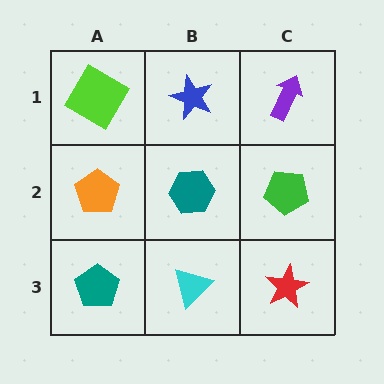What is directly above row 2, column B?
A blue star.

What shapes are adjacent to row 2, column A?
A lime diamond (row 1, column A), a teal pentagon (row 3, column A), a teal hexagon (row 2, column B).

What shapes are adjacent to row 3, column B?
A teal hexagon (row 2, column B), a teal pentagon (row 3, column A), a red star (row 3, column C).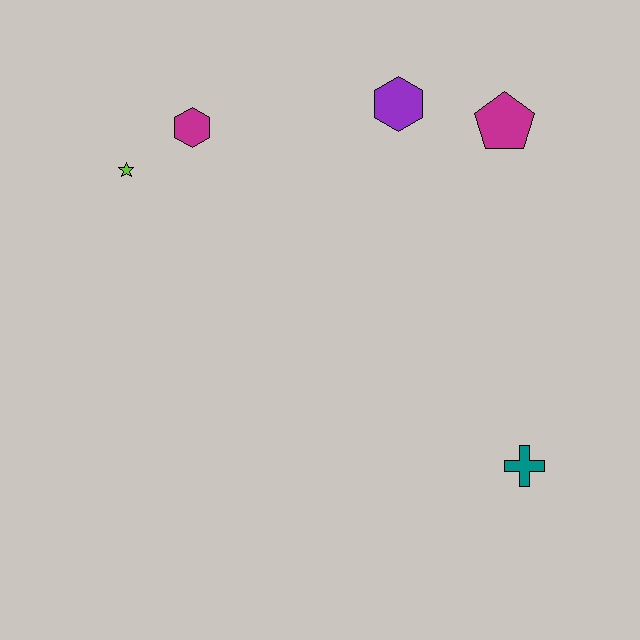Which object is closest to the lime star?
The magenta hexagon is closest to the lime star.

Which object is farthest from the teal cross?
The lime star is farthest from the teal cross.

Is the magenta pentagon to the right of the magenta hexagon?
Yes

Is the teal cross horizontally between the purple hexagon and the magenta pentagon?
No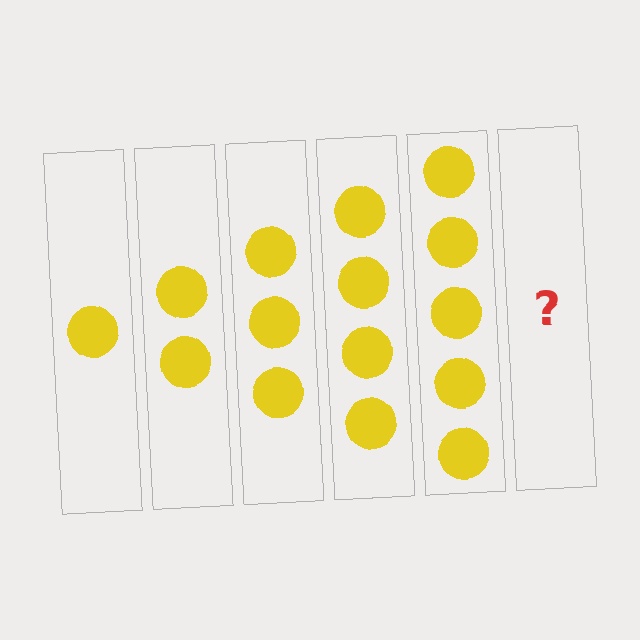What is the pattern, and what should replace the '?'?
The pattern is that each step adds one more circle. The '?' should be 6 circles.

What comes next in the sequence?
The next element should be 6 circles.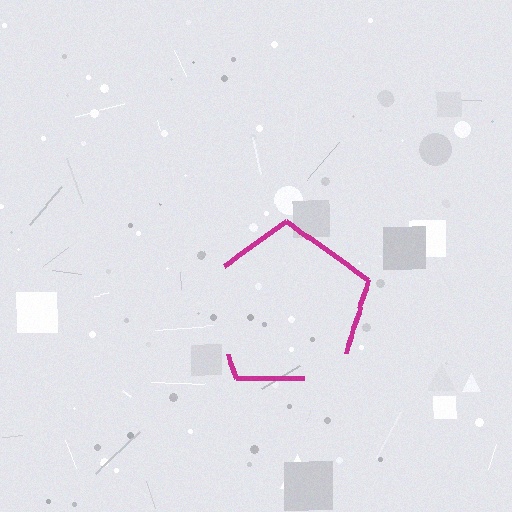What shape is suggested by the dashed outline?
The dashed outline suggests a pentagon.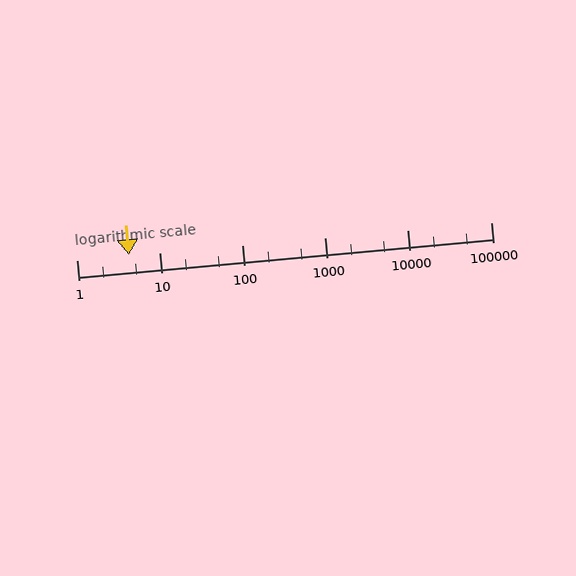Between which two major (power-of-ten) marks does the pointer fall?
The pointer is between 1 and 10.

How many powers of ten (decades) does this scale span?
The scale spans 5 decades, from 1 to 100000.